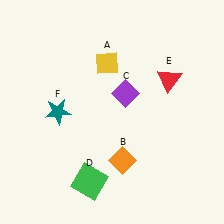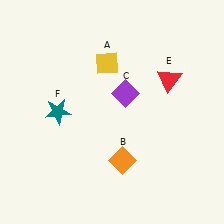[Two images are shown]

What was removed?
The green square (D) was removed in Image 2.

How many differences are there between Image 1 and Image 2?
There is 1 difference between the two images.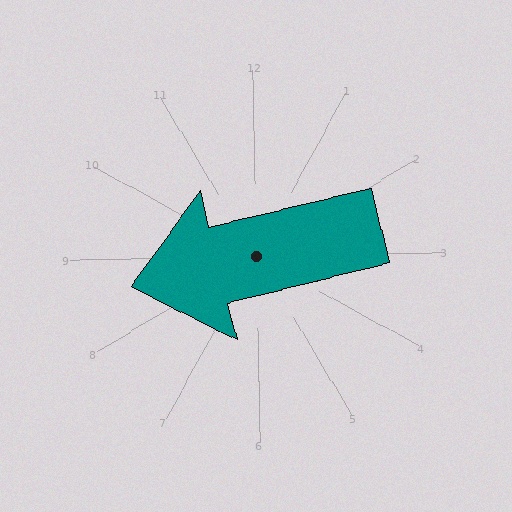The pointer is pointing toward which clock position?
Roughly 9 o'clock.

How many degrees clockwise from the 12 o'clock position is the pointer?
Approximately 257 degrees.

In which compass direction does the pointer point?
West.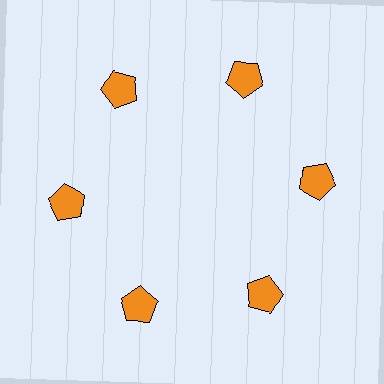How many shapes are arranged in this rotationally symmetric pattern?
There are 6 shapes, arranged in 6 groups of 1.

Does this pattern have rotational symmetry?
Yes, this pattern has 6-fold rotational symmetry. It looks the same after rotating 60 degrees around the center.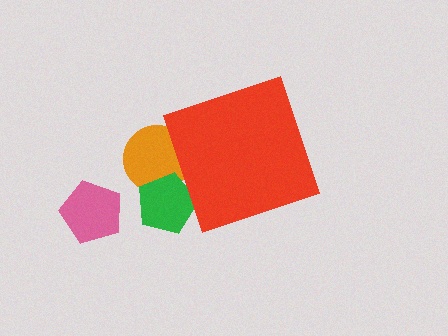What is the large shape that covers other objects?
A red diamond.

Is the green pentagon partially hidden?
Yes, the green pentagon is partially hidden behind the red diamond.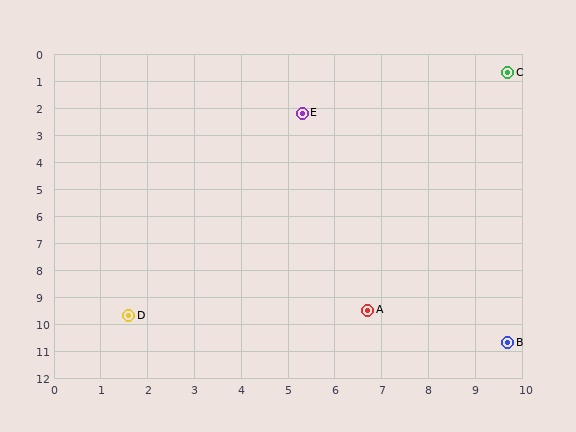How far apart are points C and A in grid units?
Points C and A are about 9.3 grid units apart.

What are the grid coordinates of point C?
Point C is at approximately (9.7, 0.7).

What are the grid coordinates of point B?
Point B is at approximately (9.7, 10.7).